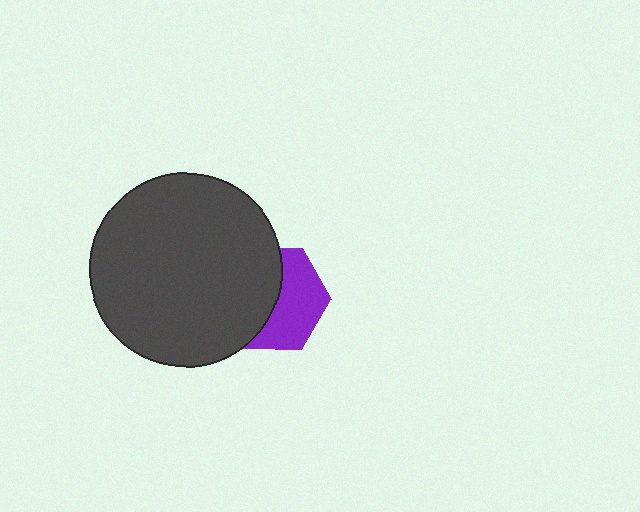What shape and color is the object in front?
The object in front is a dark gray circle.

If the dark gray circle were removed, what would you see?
You would see the complete purple hexagon.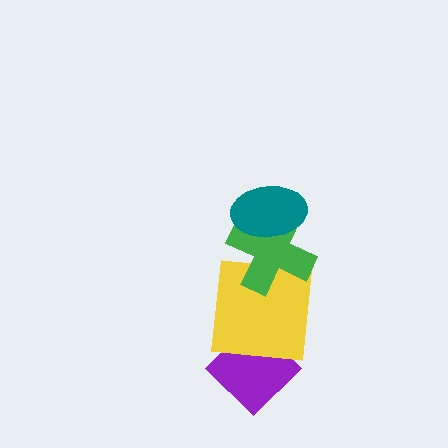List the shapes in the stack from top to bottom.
From top to bottom: the teal ellipse, the green cross, the yellow square, the purple diamond.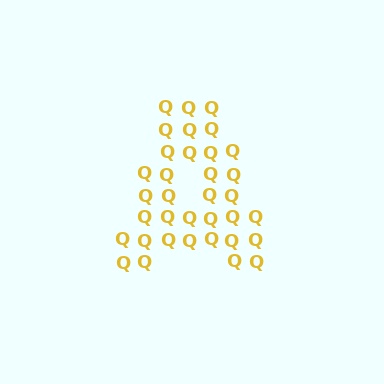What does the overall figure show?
The overall figure shows the letter A.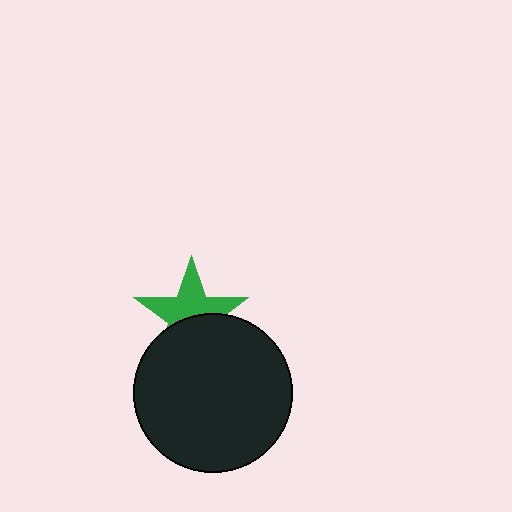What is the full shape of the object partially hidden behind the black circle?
The partially hidden object is a green star.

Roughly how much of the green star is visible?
About half of it is visible (roughly 55%).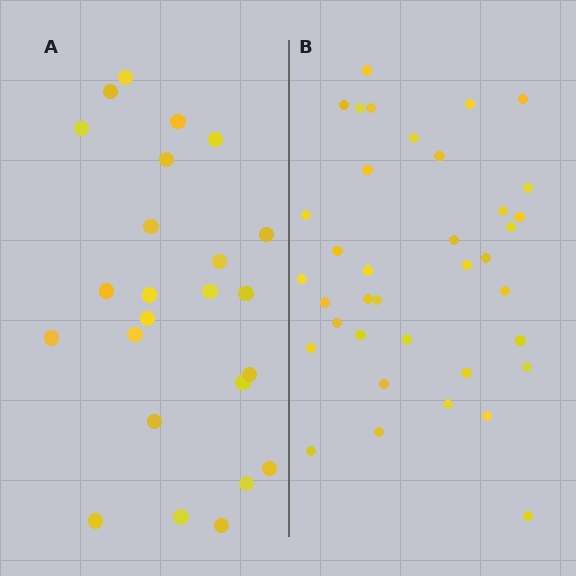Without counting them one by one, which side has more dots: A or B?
Region B (the right region) has more dots.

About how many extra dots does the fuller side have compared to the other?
Region B has approximately 15 more dots than region A.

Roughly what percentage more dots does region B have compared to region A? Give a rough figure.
About 55% more.